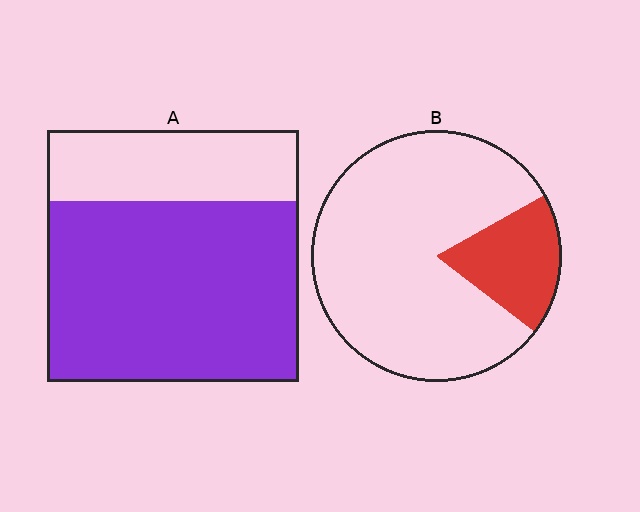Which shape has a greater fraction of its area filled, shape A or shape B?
Shape A.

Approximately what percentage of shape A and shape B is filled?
A is approximately 70% and B is approximately 20%.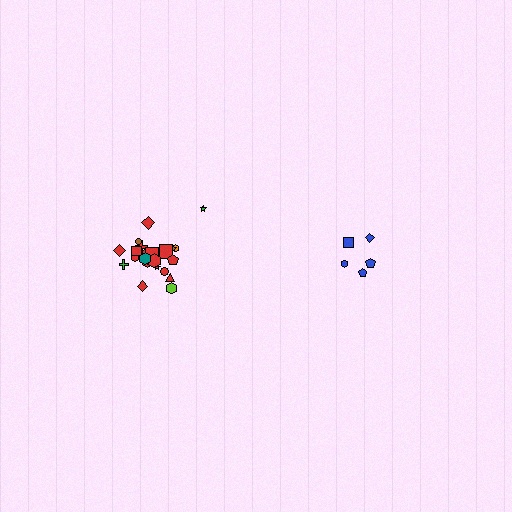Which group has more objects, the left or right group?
The left group.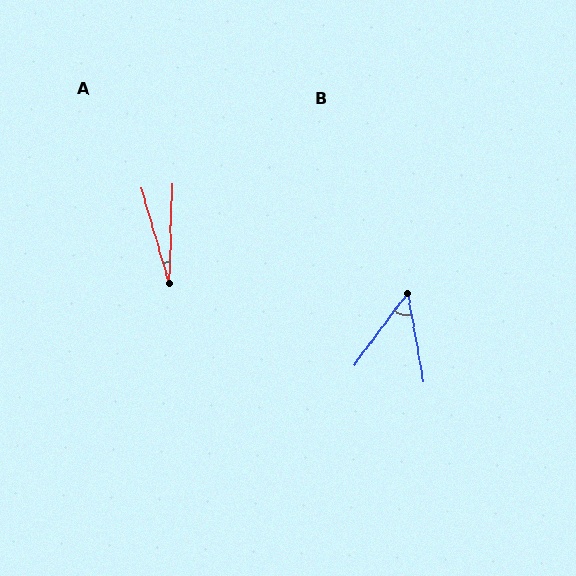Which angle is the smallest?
A, at approximately 18 degrees.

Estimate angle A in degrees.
Approximately 18 degrees.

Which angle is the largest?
B, at approximately 46 degrees.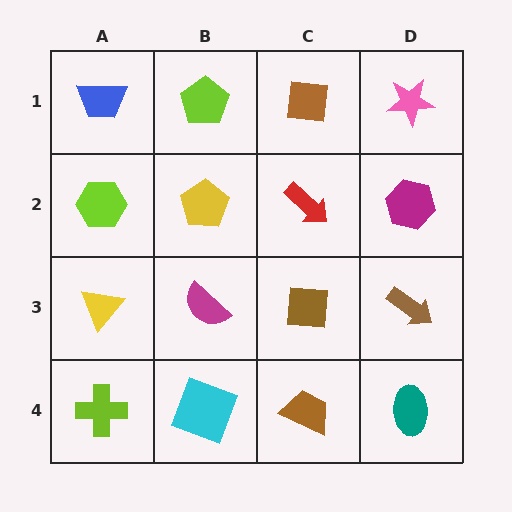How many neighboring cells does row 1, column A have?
2.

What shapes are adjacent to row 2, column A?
A blue trapezoid (row 1, column A), a yellow triangle (row 3, column A), a yellow pentagon (row 2, column B).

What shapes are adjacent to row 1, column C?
A red arrow (row 2, column C), a lime pentagon (row 1, column B), a pink star (row 1, column D).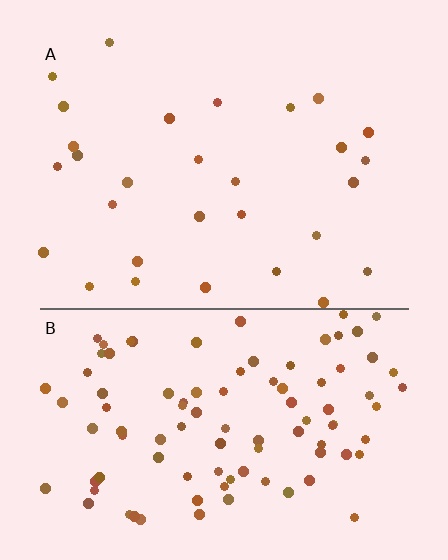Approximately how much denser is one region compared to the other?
Approximately 3.4× — region B over region A.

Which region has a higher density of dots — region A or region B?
B (the bottom).